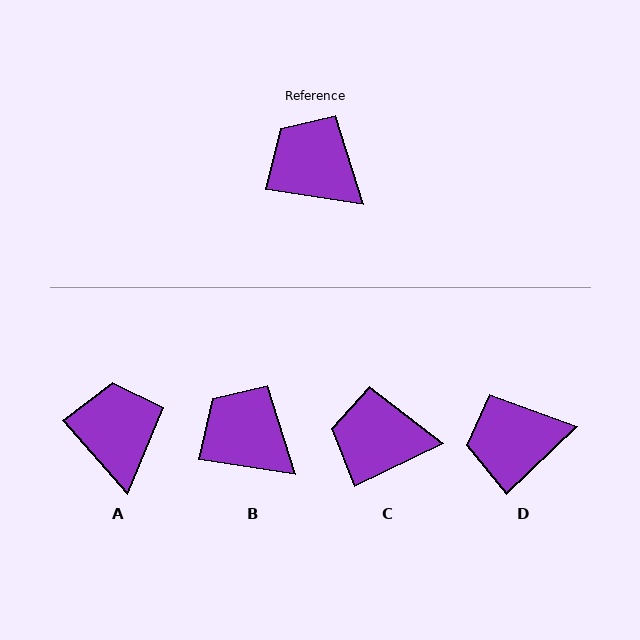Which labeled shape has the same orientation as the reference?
B.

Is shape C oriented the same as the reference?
No, it is off by about 35 degrees.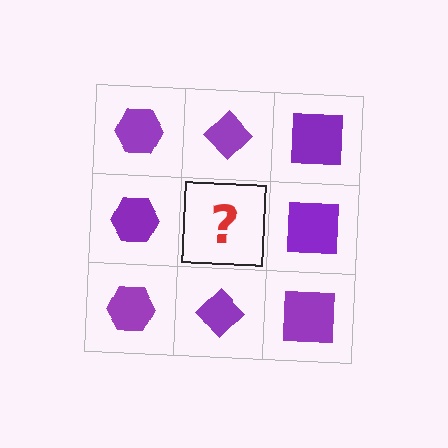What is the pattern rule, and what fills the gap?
The rule is that each column has a consistent shape. The gap should be filled with a purple diamond.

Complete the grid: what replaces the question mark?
The question mark should be replaced with a purple diamond.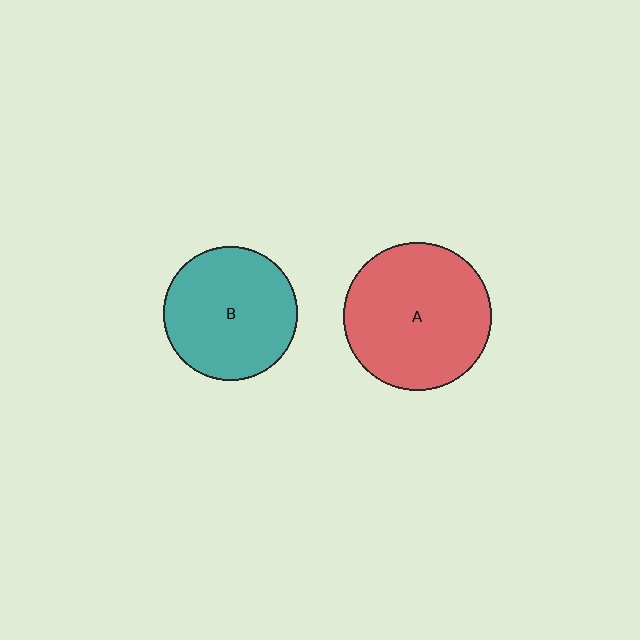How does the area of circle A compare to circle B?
Approximately 1.2 times.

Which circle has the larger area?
Circle A (red).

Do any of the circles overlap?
No, none of the circles overlap.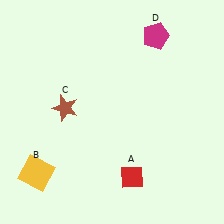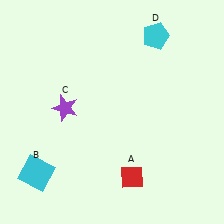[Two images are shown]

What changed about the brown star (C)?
In Image 1, C is brown. In Image 2, it changed to purple.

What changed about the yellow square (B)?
In Image 1, B is yellow. In Image 2, it changed to cyan.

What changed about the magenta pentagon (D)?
In Image 1, D is magenta. In Image 2, it changed to cyan.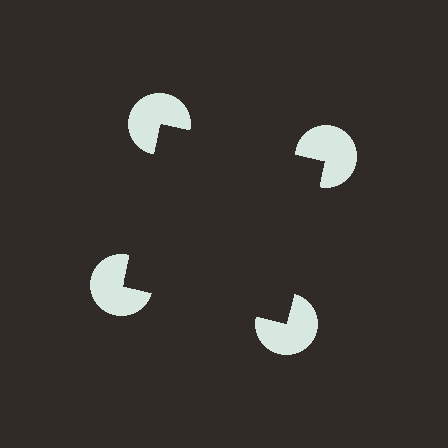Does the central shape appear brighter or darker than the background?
It typically appears slightly darker than the background, even though no actual brightness change is drawn.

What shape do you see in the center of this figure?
An illusory square — its edges are inferred from the aligned wedge cuts in the pac-man discs, not physically drawn.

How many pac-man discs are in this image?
There are 4 — one at each vertex of the illusory square.